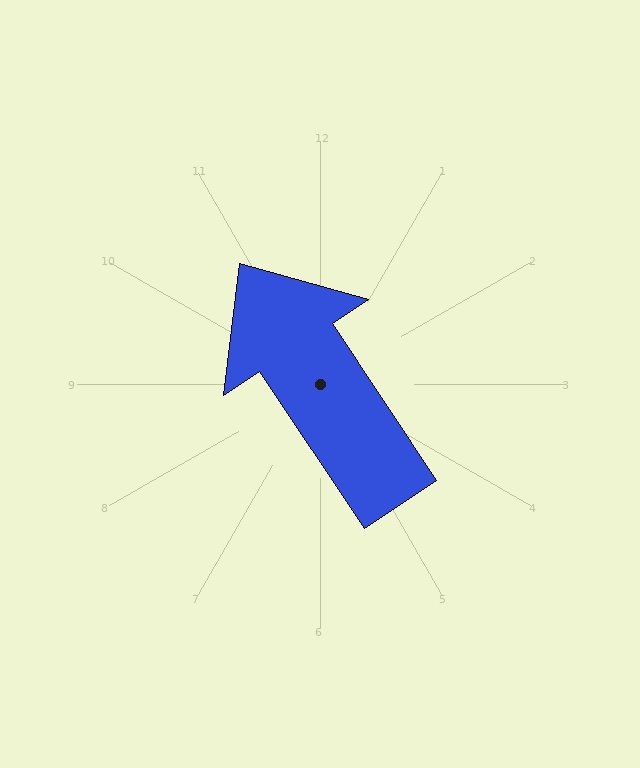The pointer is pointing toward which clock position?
Roughly 11 o'clock.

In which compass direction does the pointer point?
Northwest.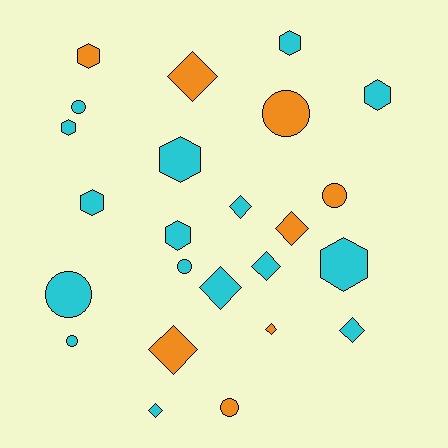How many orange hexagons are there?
There is 1 orange hexagon.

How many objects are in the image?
There are 24 objects.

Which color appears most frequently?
Cyan, with 16 objects.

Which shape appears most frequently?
Diamond, with 9 objects.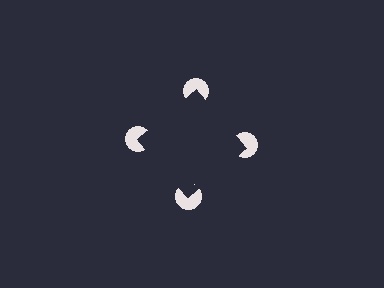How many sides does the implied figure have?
4 sides.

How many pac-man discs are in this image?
There are 4 — one at each vertex of the illusory square.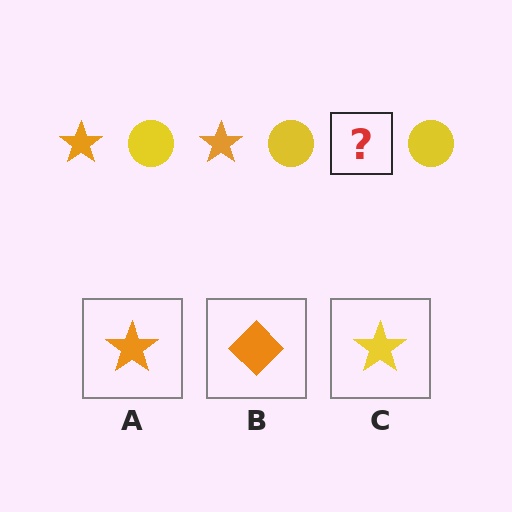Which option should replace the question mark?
Option A.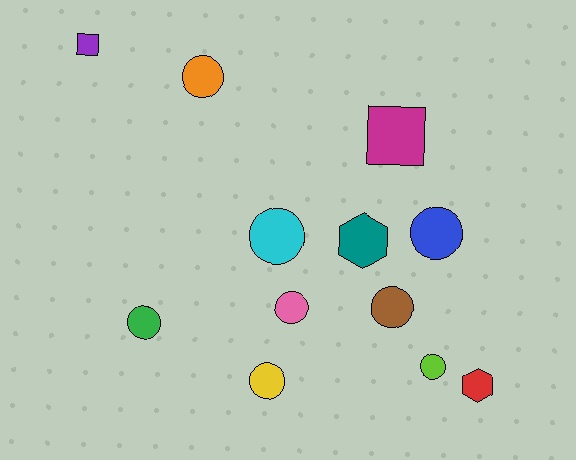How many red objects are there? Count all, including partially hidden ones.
There is 1 red object.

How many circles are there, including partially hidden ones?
There are 8 circles.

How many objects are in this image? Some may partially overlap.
There are 12 objects.